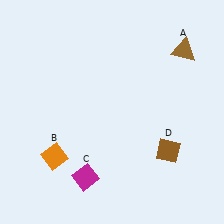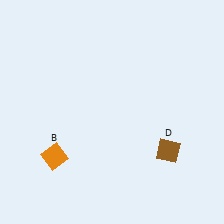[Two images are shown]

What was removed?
The magenta diamond (C), the brown triangle (A) were removed in Image 2.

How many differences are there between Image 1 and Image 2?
There are 2 differences between the two images.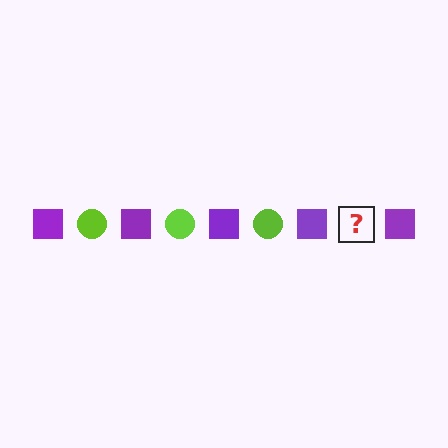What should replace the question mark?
The question mark should be replaced with a lime circle.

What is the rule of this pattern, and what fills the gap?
The rule is that the pattern alternates between purple square and lime circle. The gap should be filled with a lime circle.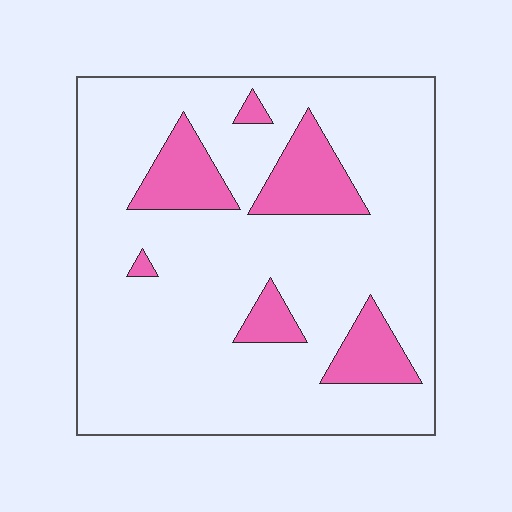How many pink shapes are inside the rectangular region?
6.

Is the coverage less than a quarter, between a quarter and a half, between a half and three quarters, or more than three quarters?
Less than a quarter.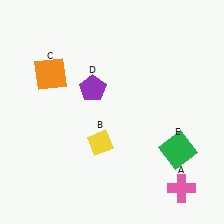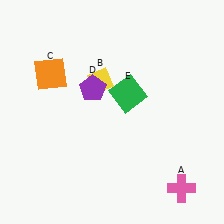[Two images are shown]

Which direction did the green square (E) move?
The green square (E) moved up.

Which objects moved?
The objects that moved are: the yellow diamond (B), the green square (E).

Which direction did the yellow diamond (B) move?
The yellow diamond (B) moved up.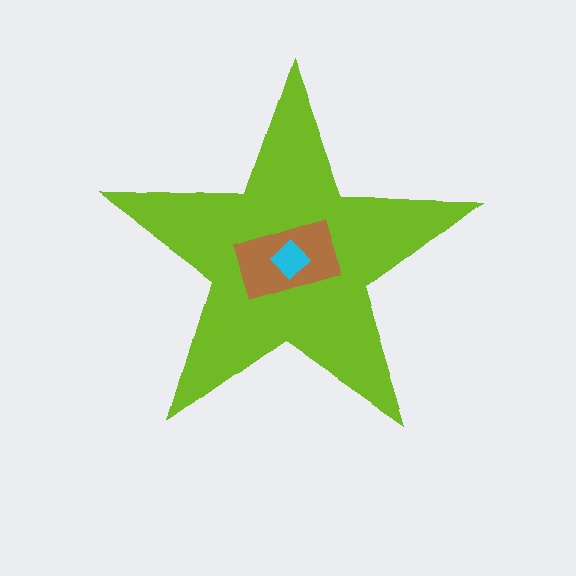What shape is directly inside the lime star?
The brown rectangle.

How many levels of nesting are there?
3.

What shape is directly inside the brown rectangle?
The cyan diamond.